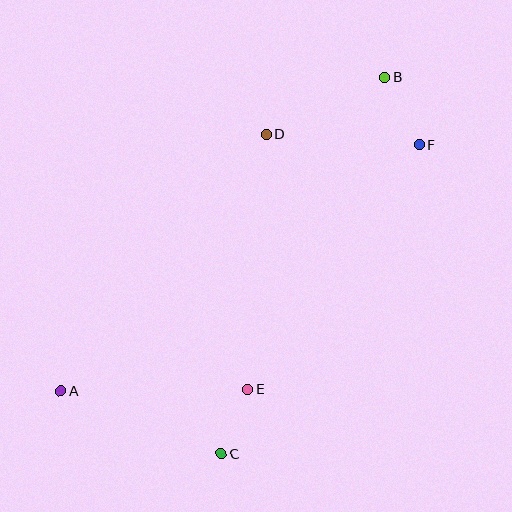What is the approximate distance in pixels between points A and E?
The distance between A and E is approximately 187 pixels.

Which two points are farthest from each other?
Points A and B are farthest from each other.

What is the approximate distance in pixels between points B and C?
The distance between B and C is approximately 411 pixels.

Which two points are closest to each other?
Points C and E are closest to each other.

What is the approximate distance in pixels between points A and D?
The distance between A and D is approximately 329 pixels.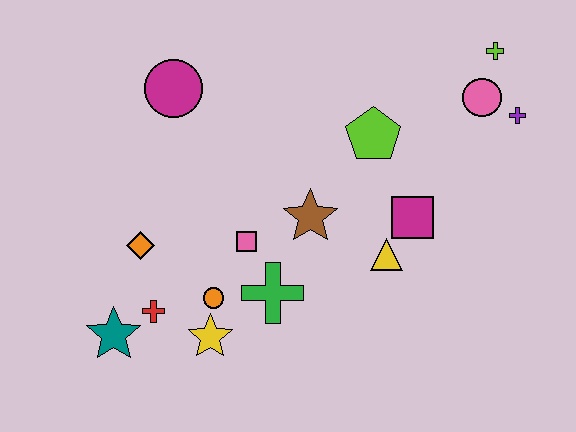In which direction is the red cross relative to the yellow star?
The red cross is to the left of the yellow star.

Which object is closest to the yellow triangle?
The magenta square is closest to the yellow triangle.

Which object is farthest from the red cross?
The lime cross is farthest from the red cross.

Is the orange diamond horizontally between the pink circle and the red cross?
No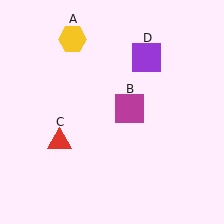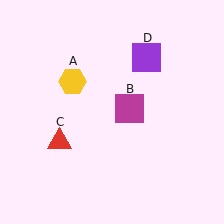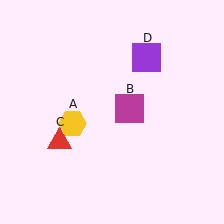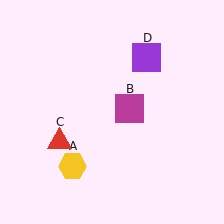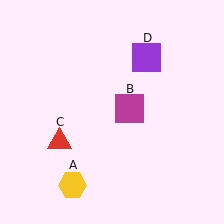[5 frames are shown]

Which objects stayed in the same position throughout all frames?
Magenta square (object B) and red triangle (object C) and purple square (object D) remained stationary.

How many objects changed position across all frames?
1 object changed position: yellow hexagon (object A).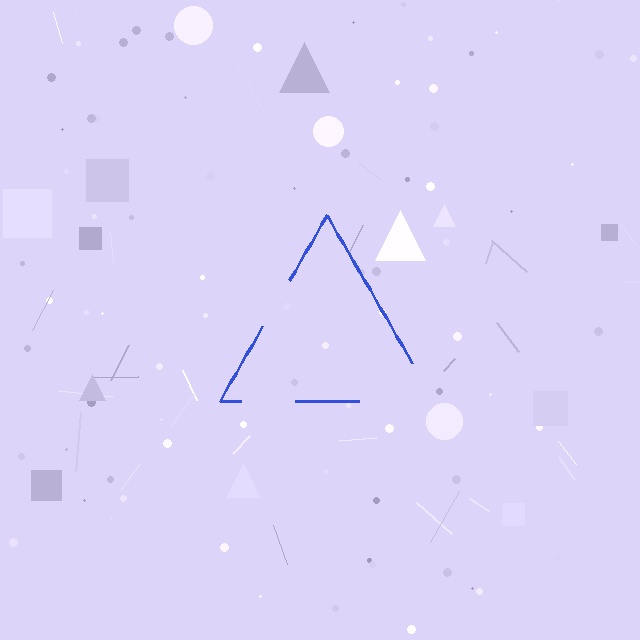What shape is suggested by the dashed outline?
The dashed outline suggests a triangle.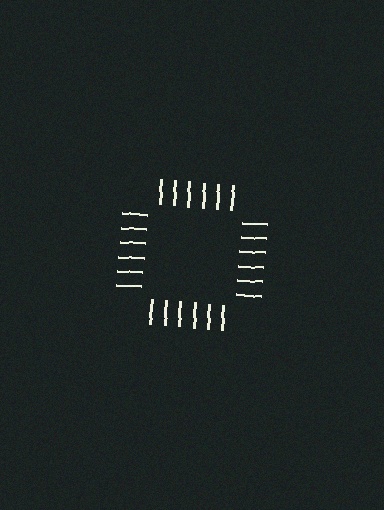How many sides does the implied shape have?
4 sides — the line-ends trace a square.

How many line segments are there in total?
24 — 6 along each of the 4 edges.